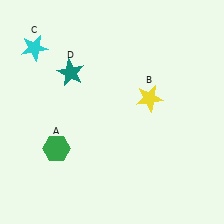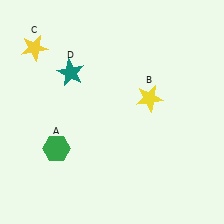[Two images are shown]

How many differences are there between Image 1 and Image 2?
There is 1 difference between the two images.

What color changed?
The star (C) changed from cyan in Image 1 to yellow in Image 2.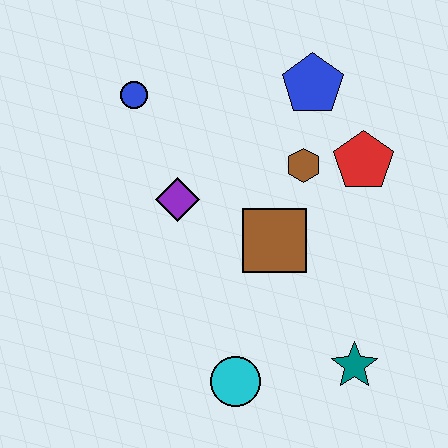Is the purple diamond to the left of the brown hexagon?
Yes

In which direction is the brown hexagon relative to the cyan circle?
The brown hexagon is above the cyan circle.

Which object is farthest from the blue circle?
The teal star is farthest from the blue circle.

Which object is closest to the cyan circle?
The teal star is closest to the cyan circle.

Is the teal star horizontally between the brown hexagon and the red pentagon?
Yes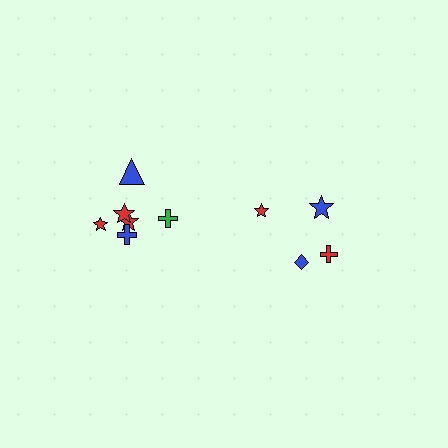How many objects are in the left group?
There are 6 objects.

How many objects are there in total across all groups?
There are 10 objects.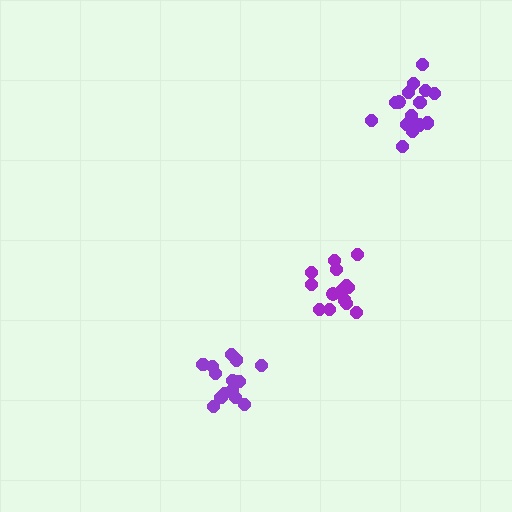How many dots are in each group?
Group 1: 14 dots, Group 2: 16 dots, Group 3: 14 dots (44 total).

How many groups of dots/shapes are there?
There are 3 groups.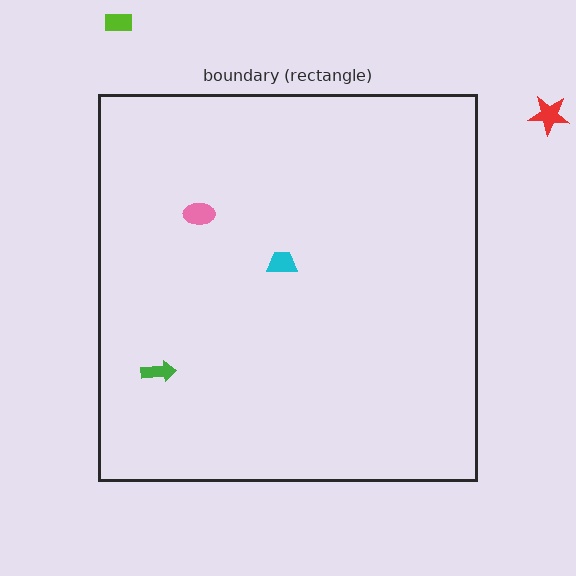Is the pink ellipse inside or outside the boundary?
Inside.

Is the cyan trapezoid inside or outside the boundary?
Inside.